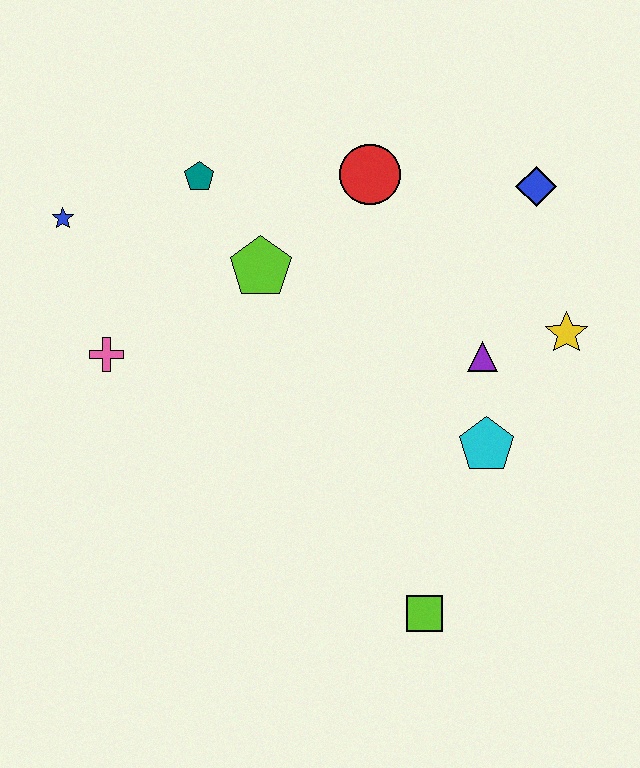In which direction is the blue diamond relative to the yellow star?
The blue diamond is above the yellow star.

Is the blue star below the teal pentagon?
Yes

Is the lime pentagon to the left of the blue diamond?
Yes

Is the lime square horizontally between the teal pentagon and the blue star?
No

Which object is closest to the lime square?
The cyan pentagon is closest to the lime square.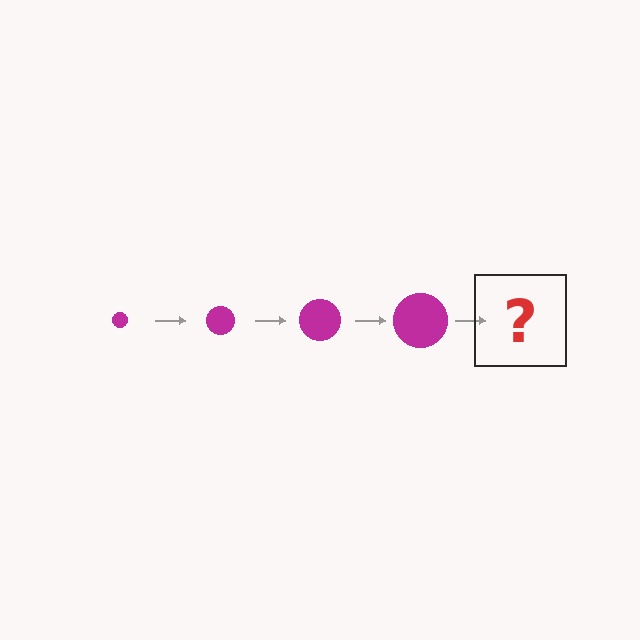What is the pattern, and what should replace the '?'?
The pattern is that the circle gets progressively larger each step. The '?' should be a magenta circle, larger than the previous one.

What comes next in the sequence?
The next element should be a magenta circle, larger than the previous one.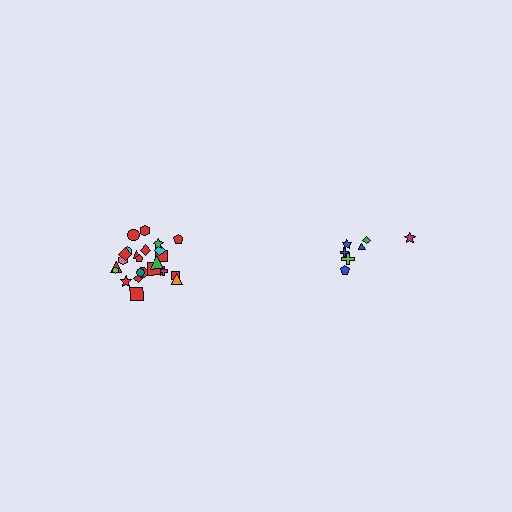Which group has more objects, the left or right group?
The left group.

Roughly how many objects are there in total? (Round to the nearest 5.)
Roughly 30 objects in total.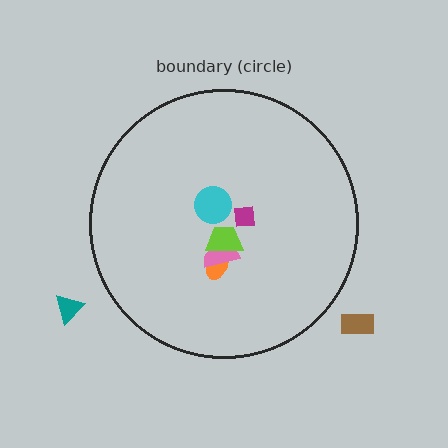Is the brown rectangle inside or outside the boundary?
Outside.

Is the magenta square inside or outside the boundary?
Inside.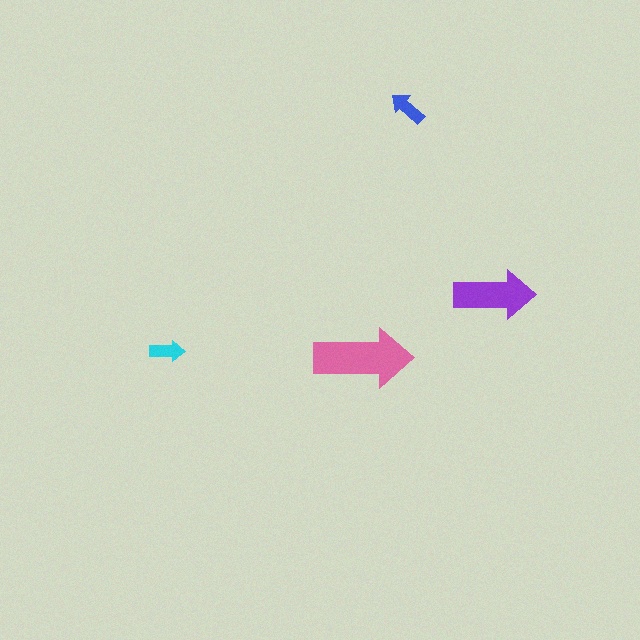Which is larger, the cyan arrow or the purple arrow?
The purple one.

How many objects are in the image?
There are 4 objects in the image.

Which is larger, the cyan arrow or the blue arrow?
The blue one.